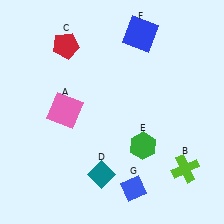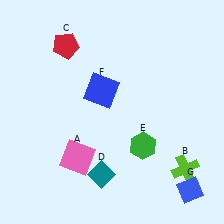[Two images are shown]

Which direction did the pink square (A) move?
The pink square (A) moved down.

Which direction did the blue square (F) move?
The blue square (F) moved down.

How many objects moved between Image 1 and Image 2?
3 objects moved between the two images.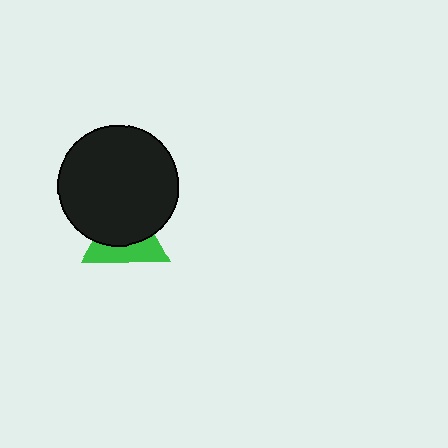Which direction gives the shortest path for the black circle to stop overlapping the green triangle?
Moving up gives the shortest separation.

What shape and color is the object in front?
The object in front is a black circle.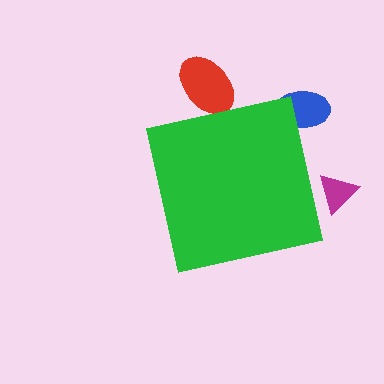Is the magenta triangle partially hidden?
Yes, the magenta triangle is partially hidden behind the green square.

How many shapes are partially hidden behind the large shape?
3 shapes are partially hidden.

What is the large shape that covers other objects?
A green square.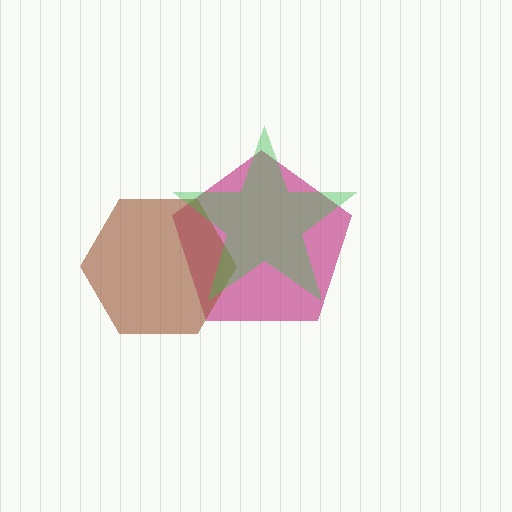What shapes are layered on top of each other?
The layered shapes are: a magenta pentagon, a brown hexagon, a green star.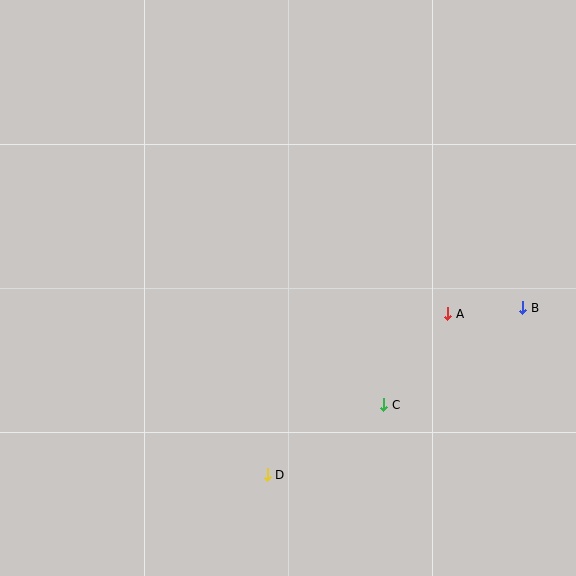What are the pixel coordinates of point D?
Point D is at (267, 475).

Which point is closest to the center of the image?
Point C at (384, 405) is closest to the center.